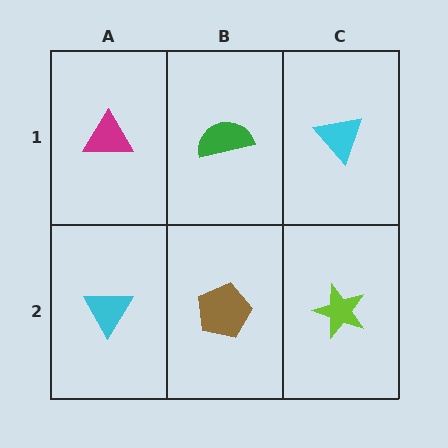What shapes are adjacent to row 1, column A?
A cyan triangle (row 2, column A), a green semicircle (row 1, column B).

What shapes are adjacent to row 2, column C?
A cyan triangle (row 1, column C), a brown pentagon (row 2, column B).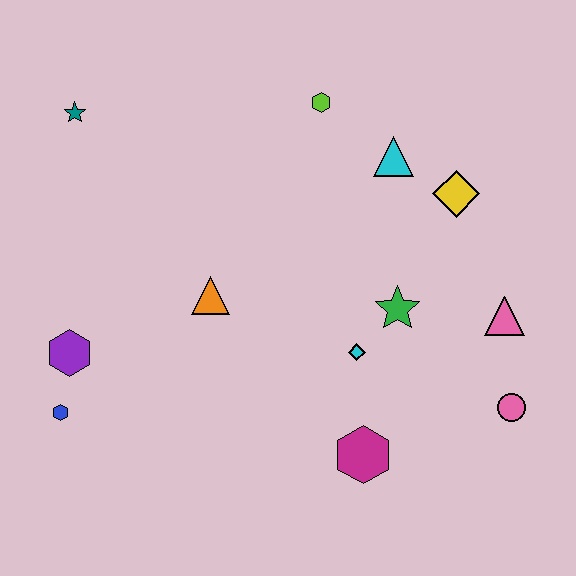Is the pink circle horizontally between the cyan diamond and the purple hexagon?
No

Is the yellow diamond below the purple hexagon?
No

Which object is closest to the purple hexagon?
The blue hexagon is closest to the purple hexagon.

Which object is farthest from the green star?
The teal star is farthest from the green star.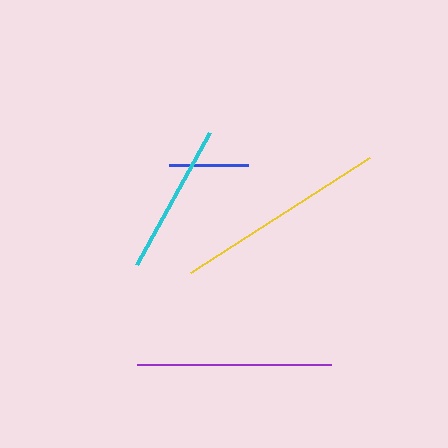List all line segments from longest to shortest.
From longest to shortest: yellow, purple, cyan, blue.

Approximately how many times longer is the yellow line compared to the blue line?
The yellow line is approximately 2.7 times the length of the blue line.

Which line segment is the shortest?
The blue line is the shortest at approximately 79 pixels.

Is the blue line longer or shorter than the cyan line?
The cyan line is longer than the blue line.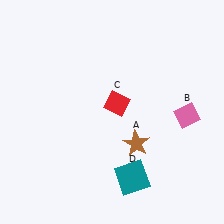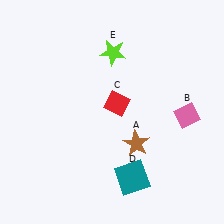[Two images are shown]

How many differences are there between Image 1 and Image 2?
There is 1 difference between the two images.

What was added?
A lime star (E) was added in Image 2.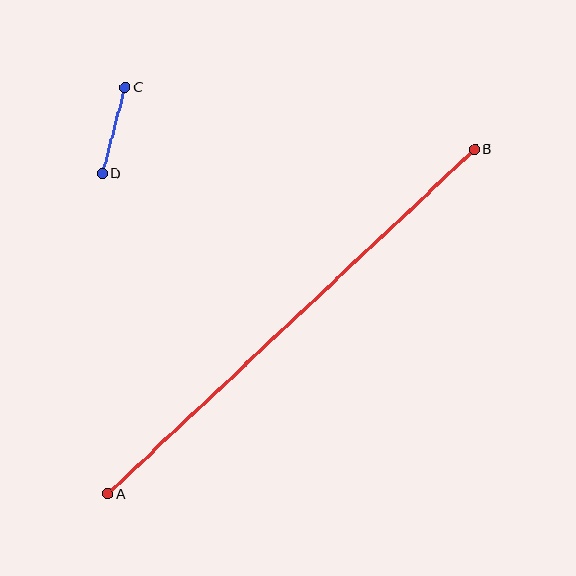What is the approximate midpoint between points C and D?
The midpoint is at approximately (114, 130) pixels.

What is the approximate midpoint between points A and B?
The midpoint is at approximately (291, 321) pixels.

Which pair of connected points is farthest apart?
Points A and B are farthest apart.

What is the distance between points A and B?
The distance is approximately 503 pixels.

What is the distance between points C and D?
The distance is approximately 89 pixels.